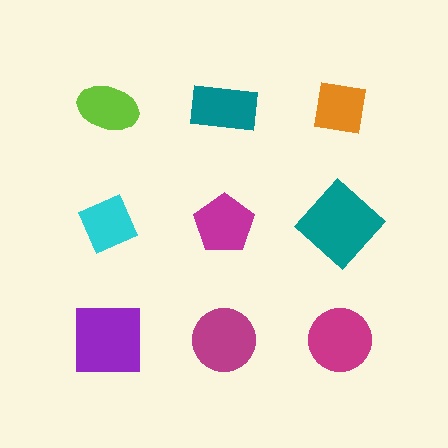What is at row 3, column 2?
A magenta circle.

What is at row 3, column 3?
A magenta circle.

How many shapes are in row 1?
3 shapes.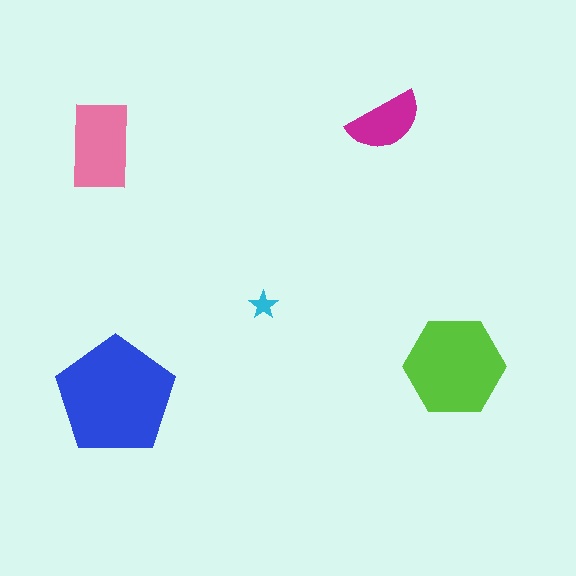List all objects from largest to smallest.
The blue pentagon, the lime hexagon, the pink rectangle, the magenta semicircle, the cyan star.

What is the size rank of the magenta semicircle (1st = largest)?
4th.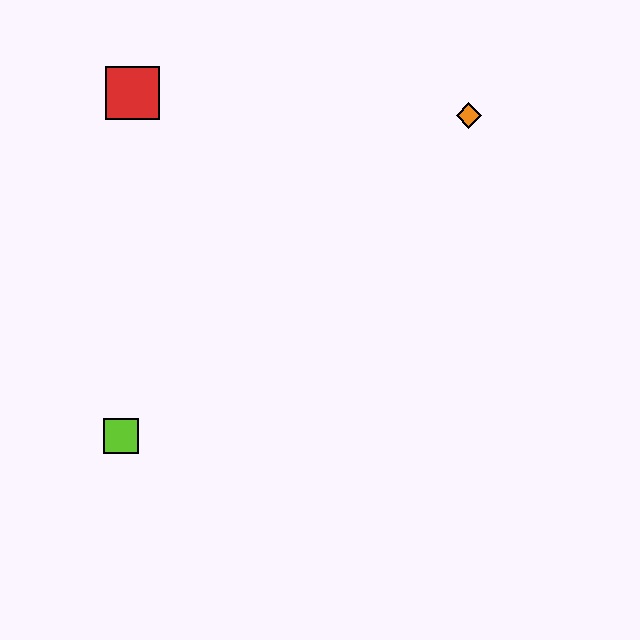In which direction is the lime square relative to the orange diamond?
The lime square is to the left of the orange diamond.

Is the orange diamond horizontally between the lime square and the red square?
No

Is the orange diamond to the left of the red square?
No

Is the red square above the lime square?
Yes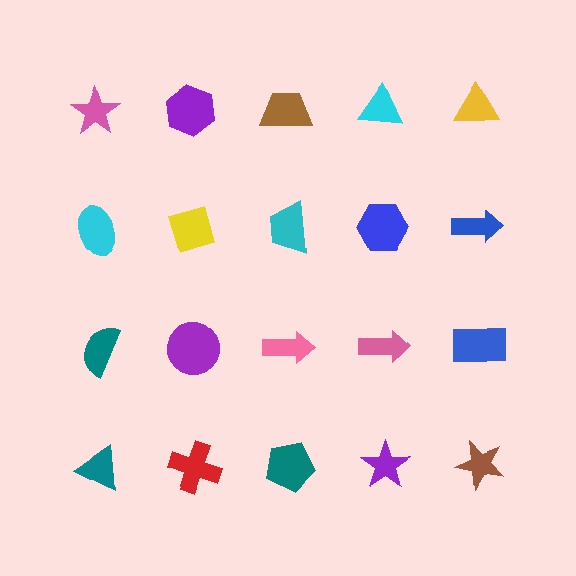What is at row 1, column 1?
A pink star.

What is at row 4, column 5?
A brown star.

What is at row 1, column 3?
A brown trapezoid.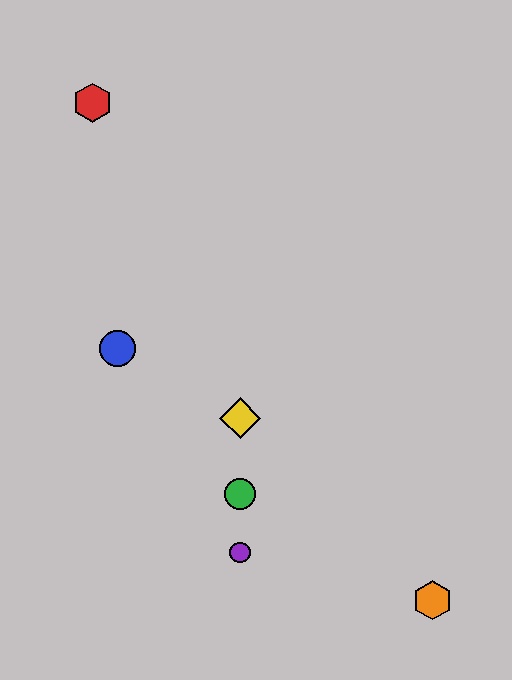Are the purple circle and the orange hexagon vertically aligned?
No, the purple circle is at x≈240 and the orange hexagon is at x≈433.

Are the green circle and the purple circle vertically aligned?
Yes, both are at x≈240.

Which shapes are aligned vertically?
The green circle, the yellow diamond, the purple circle are aligned vertically.